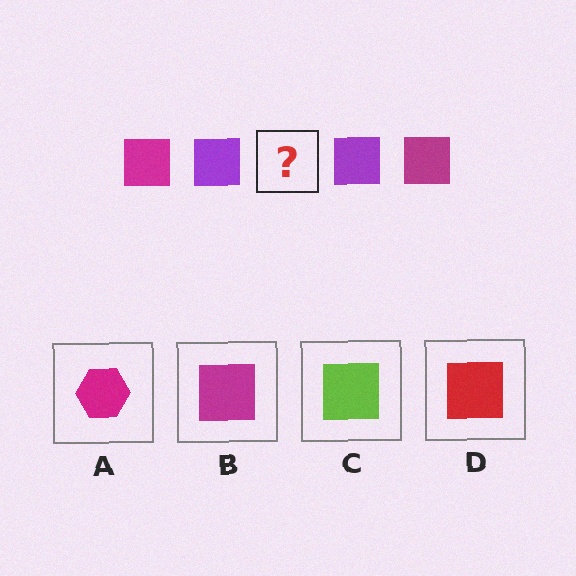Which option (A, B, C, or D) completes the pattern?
B.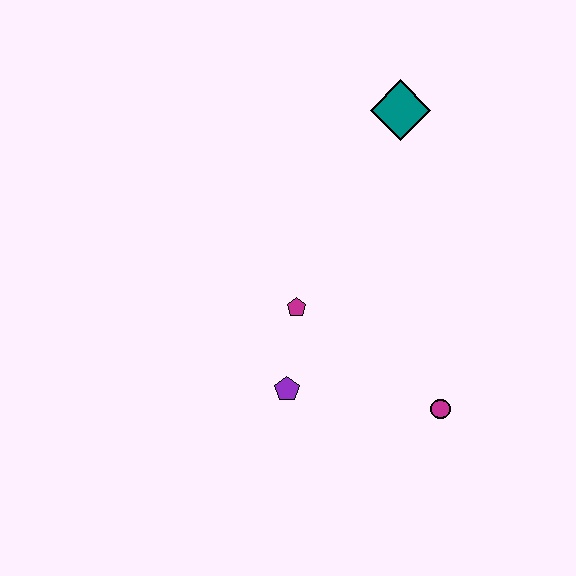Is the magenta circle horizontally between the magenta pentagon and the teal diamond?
No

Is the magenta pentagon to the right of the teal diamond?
No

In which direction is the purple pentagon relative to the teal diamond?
The purple pentagon is below the teal diamond.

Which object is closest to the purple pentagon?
The magenta pentagon is closest to the purple pentagon.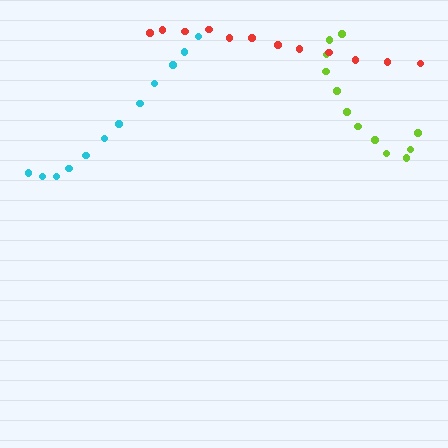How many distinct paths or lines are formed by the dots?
There are 3 distinct paths.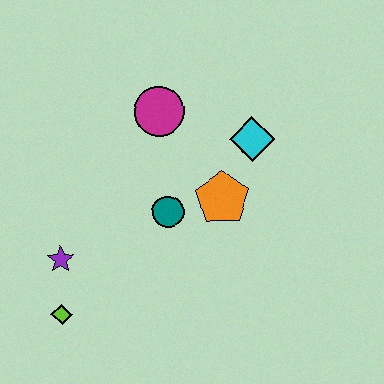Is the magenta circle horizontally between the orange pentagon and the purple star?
Yes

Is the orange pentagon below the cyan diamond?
Yes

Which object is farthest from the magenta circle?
The lime diamond is farthest from the magenta circle.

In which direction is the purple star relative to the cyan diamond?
The purple star is to the left of the cyan diamond.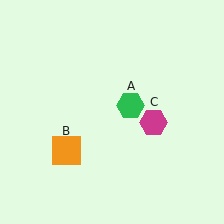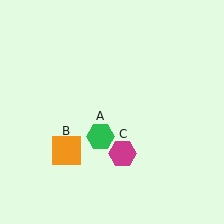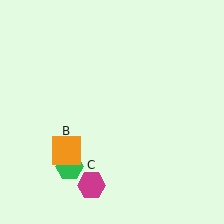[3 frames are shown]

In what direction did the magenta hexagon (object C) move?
The magenta hexagon (object C) moved down and to the left.